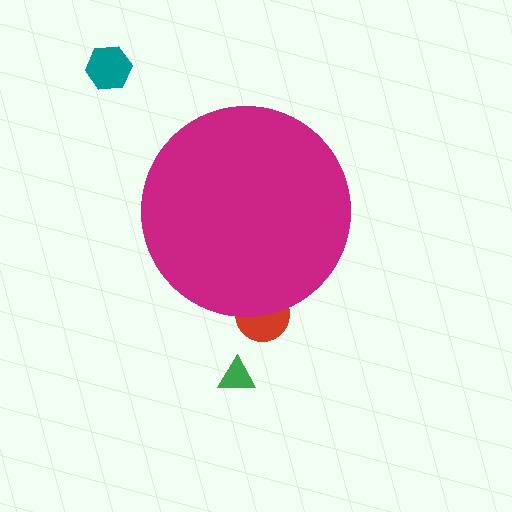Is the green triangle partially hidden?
No, the green triangle is fully visible.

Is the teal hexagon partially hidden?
No, the teal hexagon is fully visible.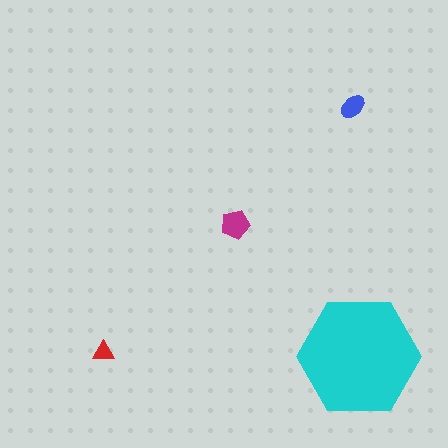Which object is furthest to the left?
The red triangle is leftmost.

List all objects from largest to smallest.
The cyan hexagon, the magenta pentagon, the blue ellipse, the red triangle.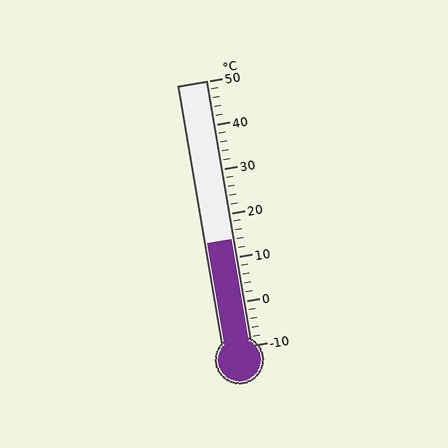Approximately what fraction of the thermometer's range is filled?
The thermometer is filled to approximately 40% of its range.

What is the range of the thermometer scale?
The thermometer scale ranges from -10°C to 50°C.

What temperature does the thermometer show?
The thermometer shows approximately 14°C.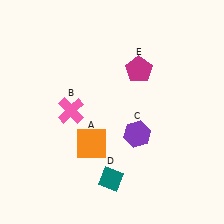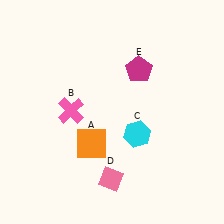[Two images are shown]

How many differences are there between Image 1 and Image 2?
There are 2 differences between the two images.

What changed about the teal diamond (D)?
In Image 1, D is teal. In Image 2, it changed to pink.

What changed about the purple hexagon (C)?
In Image 1, C is purple. In Image 2, it changed to cyan.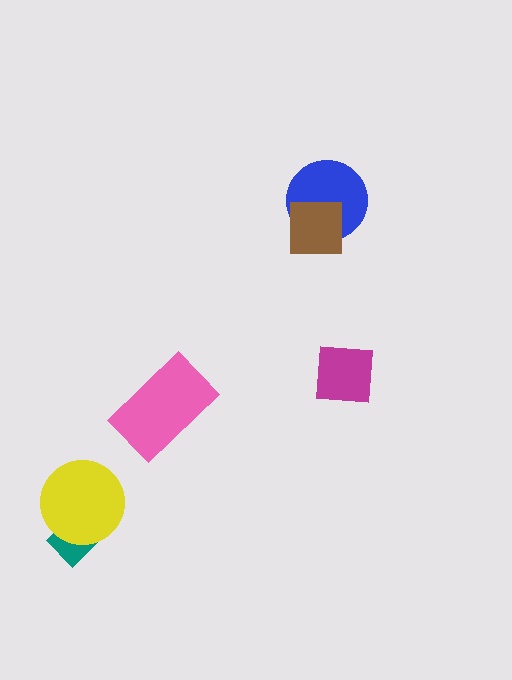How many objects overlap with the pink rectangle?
0 objects overlap with the pink rectangle.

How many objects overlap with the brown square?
1 object overlaps with the brown square.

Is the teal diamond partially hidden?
Yes, it is partially covered by another shape.